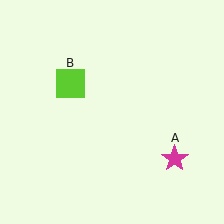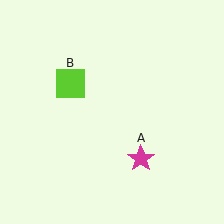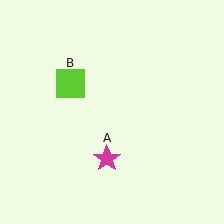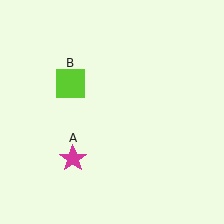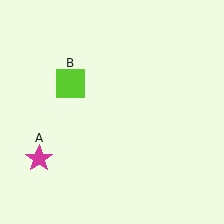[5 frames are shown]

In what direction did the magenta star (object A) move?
The magenta star (object A) moved left.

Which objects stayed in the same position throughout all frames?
Lime square (object B) remained stationary.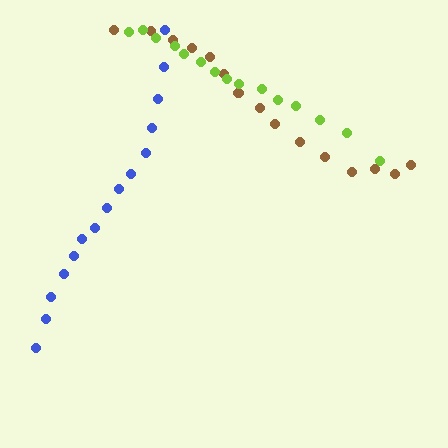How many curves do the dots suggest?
There are 3 distinct paths.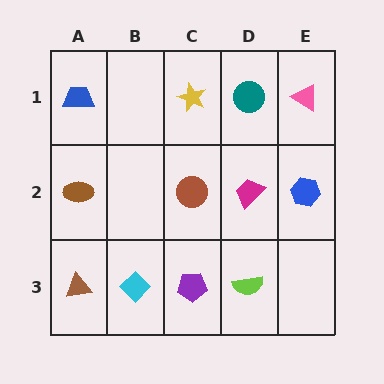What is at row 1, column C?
A yellow star.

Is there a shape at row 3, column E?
No, that cell is empty.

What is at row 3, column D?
A lime semicircle.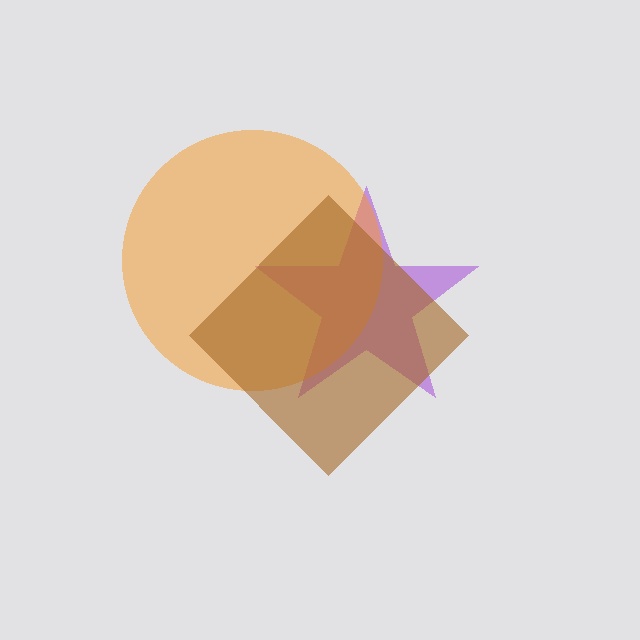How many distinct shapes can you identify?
There are 3 distinct shapes: a purple star, an orange circle, a brown diamond.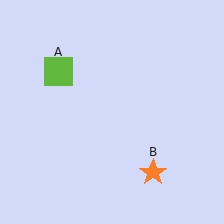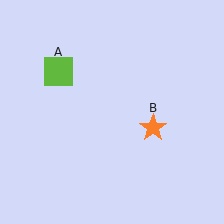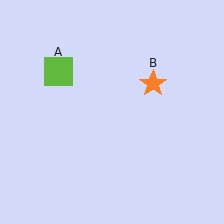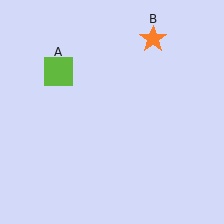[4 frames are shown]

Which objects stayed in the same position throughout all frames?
Lime square (object A) remained stationary.